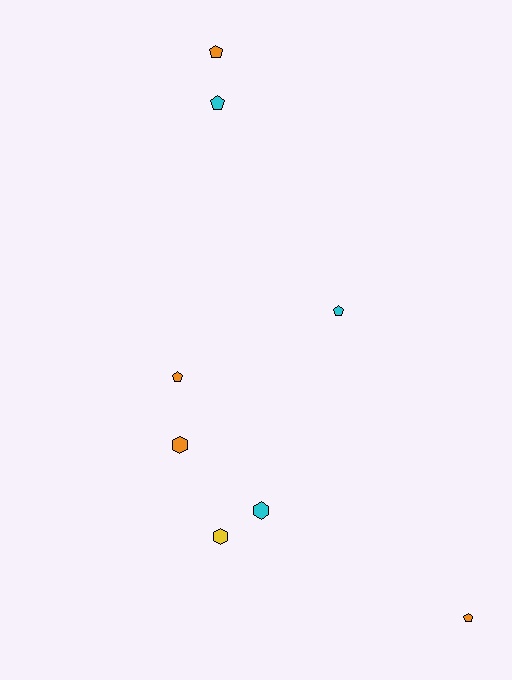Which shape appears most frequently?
Pentagon, with 5 objects.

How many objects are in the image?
There are 8 objects.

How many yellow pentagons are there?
There are no yellow pentagons.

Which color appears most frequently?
Orange, with 4 objects.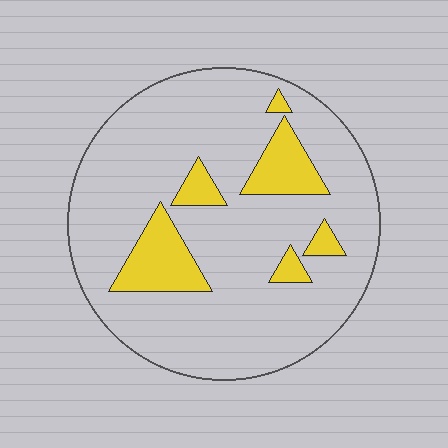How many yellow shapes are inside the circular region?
6.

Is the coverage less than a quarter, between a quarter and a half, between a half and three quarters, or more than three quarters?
Less than a quarter.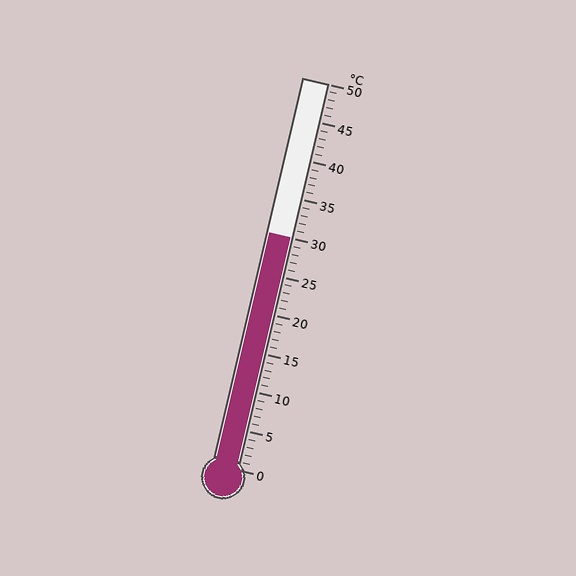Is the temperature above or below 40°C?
The temperature is below 40°C.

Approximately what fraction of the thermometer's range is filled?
The thermometer is filled to approximately 60% of its range.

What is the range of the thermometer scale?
The thermometer scale ranges from 0°C to 50°C.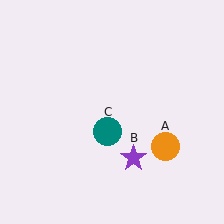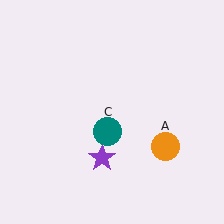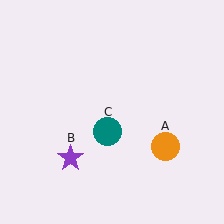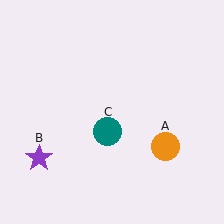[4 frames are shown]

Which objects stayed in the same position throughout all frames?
Orange circle (object A) and teal circle (object C) remained stationary.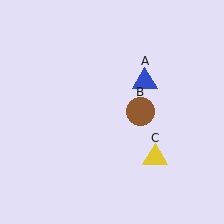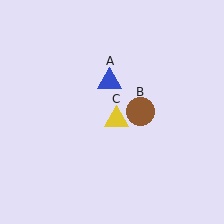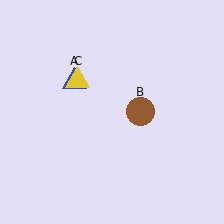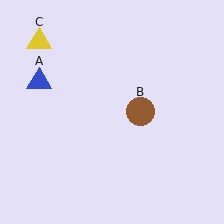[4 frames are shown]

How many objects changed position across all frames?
2 objects changed position: blue triangle (object A), yellow triangle (object C).